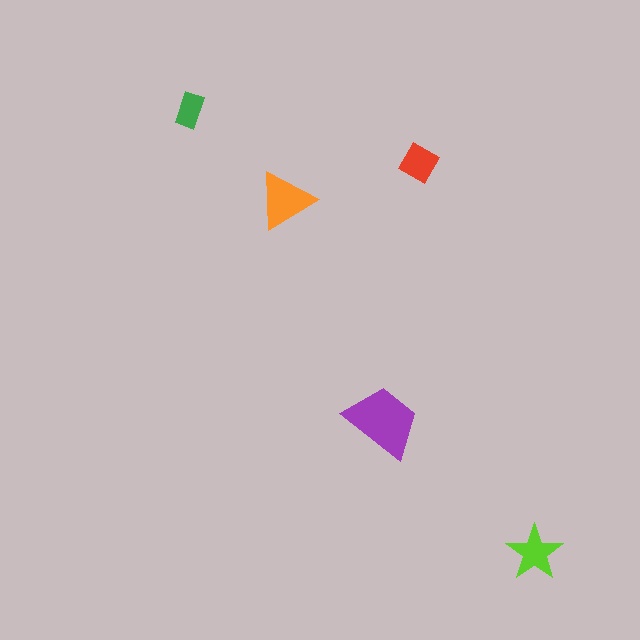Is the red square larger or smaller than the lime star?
Smaller.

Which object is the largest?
The purple trapezoid.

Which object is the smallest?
The green rectangle.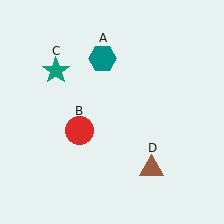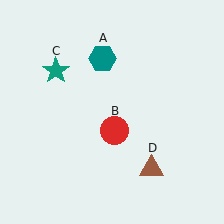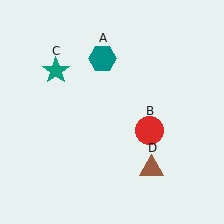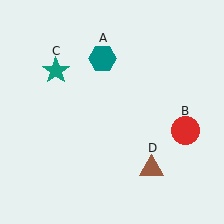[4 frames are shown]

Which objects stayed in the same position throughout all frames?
Teal hexagon (object A) and teal star (object C) and brown triangle (object D) remained stationary.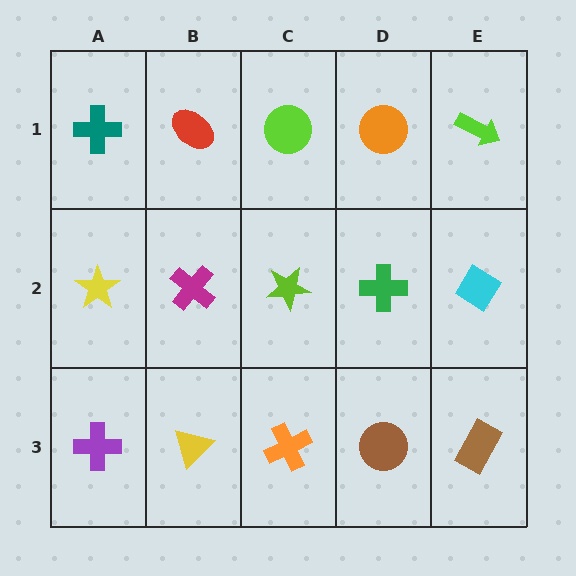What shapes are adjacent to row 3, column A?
A yellow star (row 2, column A), a yellow triangle (row 3, column B).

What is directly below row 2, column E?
A brown rectangle.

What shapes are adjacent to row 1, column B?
A magenta cross (row 2, column B), a teal cross (row 1, column A), a lime circle (row 1, column C).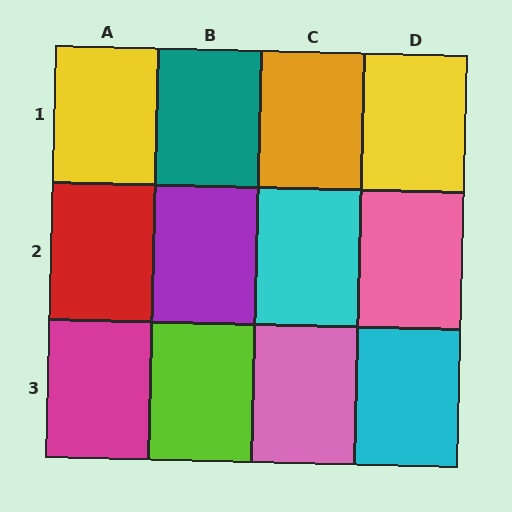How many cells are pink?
2 cells are pink.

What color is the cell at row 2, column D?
Pink.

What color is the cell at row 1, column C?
Orange.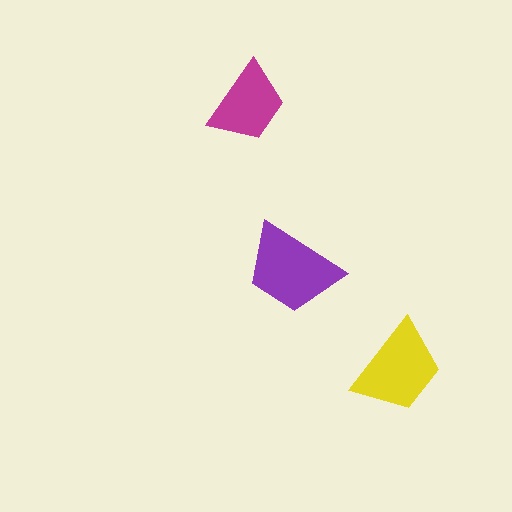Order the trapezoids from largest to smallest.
the purple one, the yellow one, the magenta one.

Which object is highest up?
The magenta trapezoid is topmost.